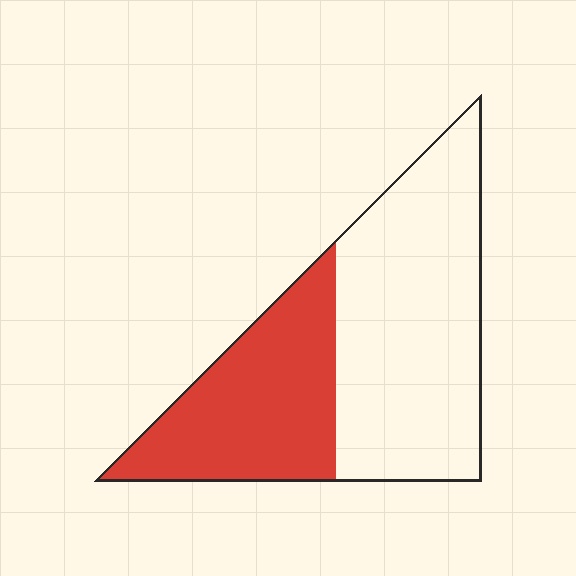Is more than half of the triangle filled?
No.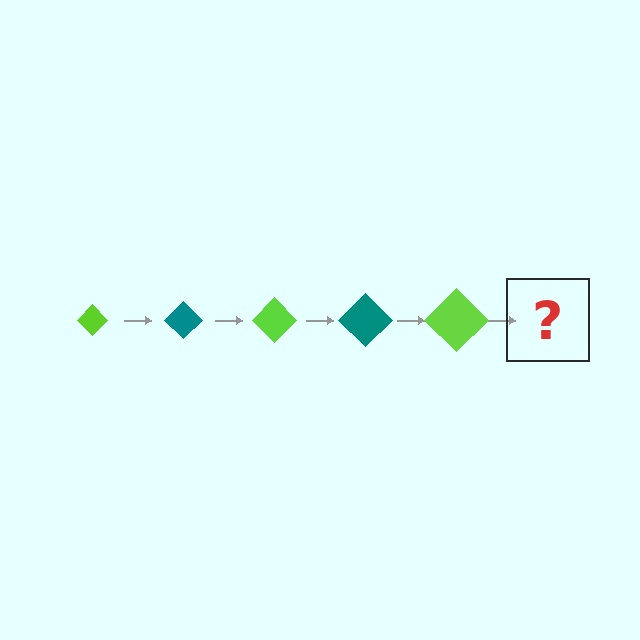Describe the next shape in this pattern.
It should be a teal diamond, larger than the previous one.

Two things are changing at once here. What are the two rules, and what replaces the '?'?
The two rules are that the diamond grows larger each step and the color cycles through lime and teal. The '?' should be a teal diamond, larger than the previous one.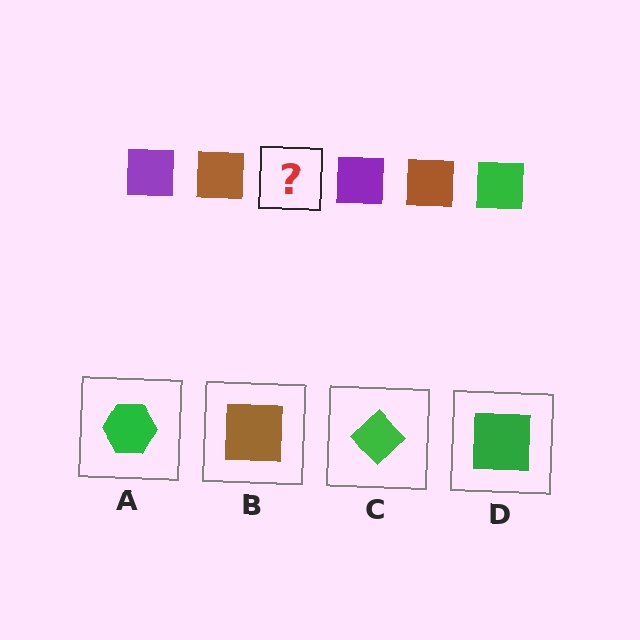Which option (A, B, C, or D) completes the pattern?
D.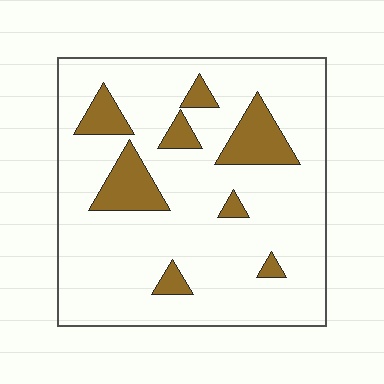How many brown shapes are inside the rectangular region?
8.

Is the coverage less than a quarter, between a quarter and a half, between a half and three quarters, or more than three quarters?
Less than a quarter.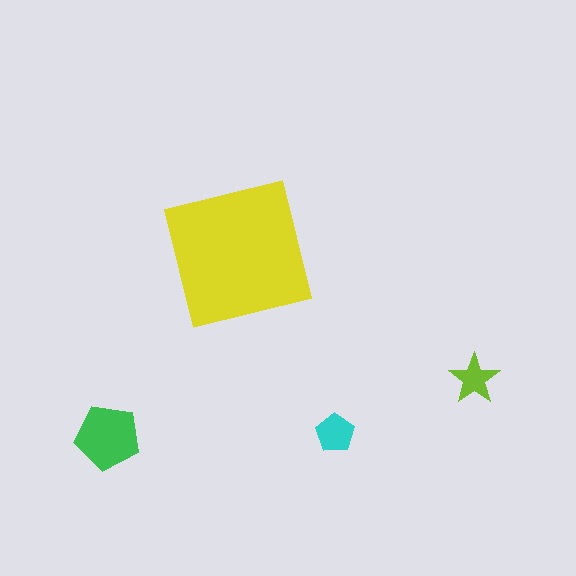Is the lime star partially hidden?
No, the lime star is fully visible.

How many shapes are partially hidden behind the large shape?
0 shapes are partially hidden.